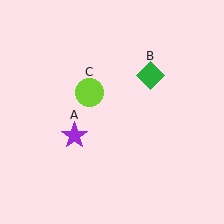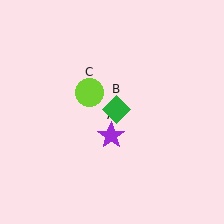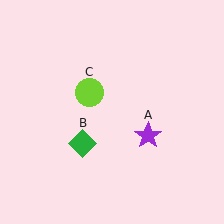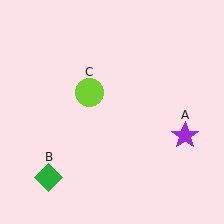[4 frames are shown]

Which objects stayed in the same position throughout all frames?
Lime circle (object C) remained stationary.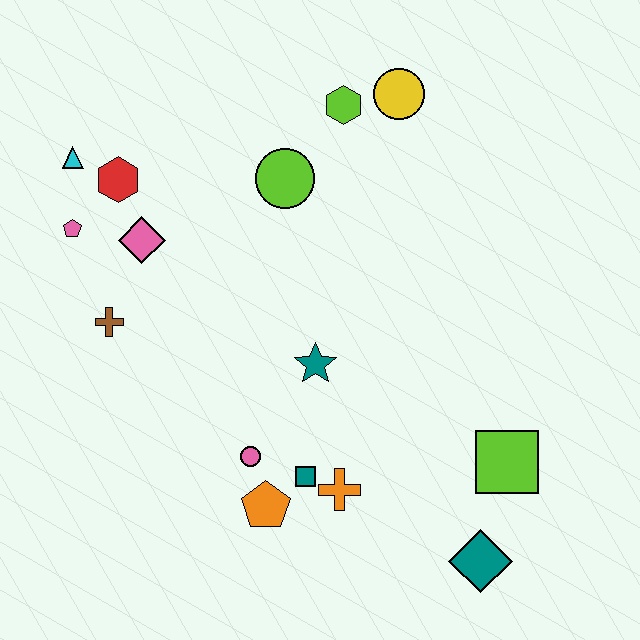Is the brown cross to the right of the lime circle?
No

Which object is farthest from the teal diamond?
The cyan triangle is farthest from the teal diamond.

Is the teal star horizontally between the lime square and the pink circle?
Yes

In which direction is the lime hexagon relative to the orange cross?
The lime hexagon is above the orange cross.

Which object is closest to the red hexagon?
The cyan triangle is closest to the red hexagon.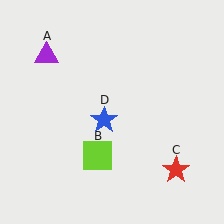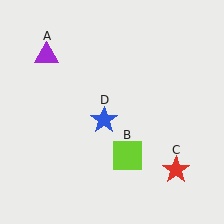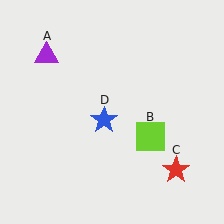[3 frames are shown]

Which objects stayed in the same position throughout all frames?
Purple triangle (object A) and red star (object C) and blue star (object D) remained stationary.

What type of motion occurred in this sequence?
The lime square (object B) rotated counterclockwise around the center of the scene.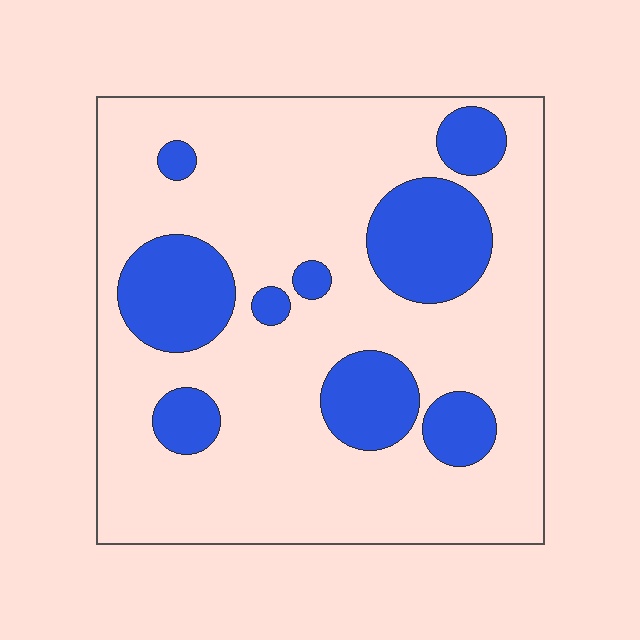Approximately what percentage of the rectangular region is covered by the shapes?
Approximately 25%.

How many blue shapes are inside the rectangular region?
9.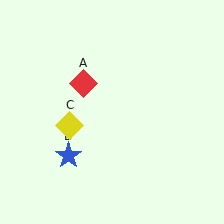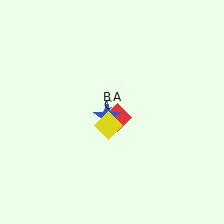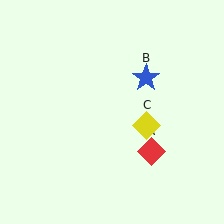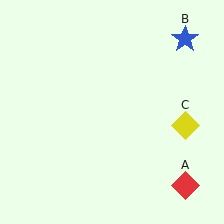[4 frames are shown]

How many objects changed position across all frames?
3 objects changed position: red diamond (object A), blue star (object B), yellow diamond (object C).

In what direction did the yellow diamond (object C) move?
The yellow diamond (object C) moved right.